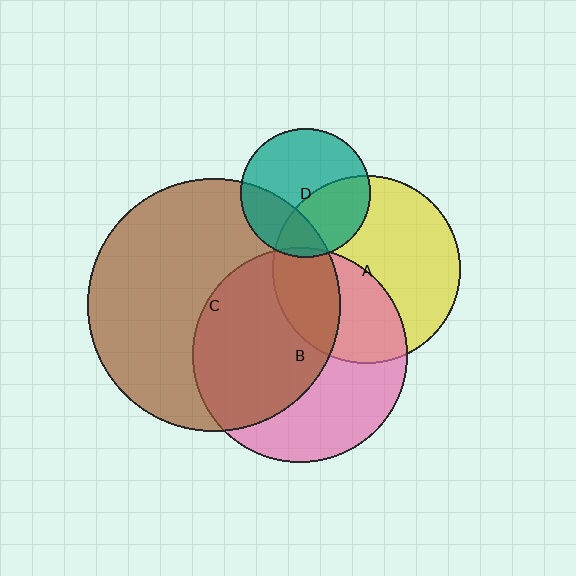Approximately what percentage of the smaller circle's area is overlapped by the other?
Approximately 5%.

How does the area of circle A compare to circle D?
Approximately 2.1 times.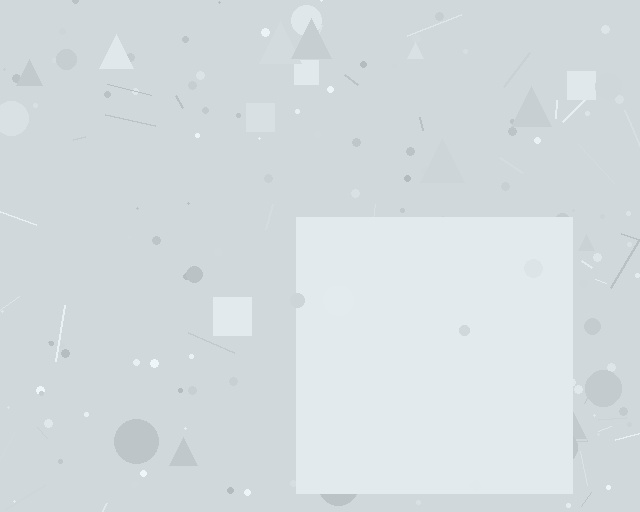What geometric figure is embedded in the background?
A square is embedded in the background.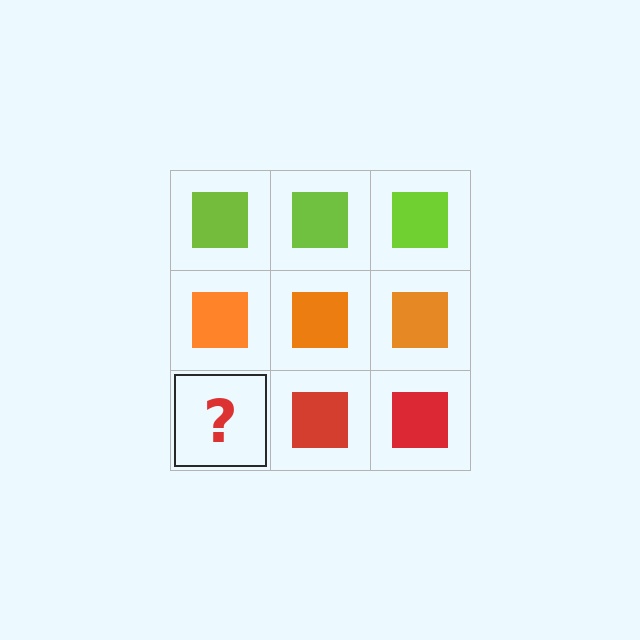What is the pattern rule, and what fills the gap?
The rule is that each row has a consistent color. The gap should be filled with a red square.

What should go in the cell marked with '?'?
The missing cell should contain a red square.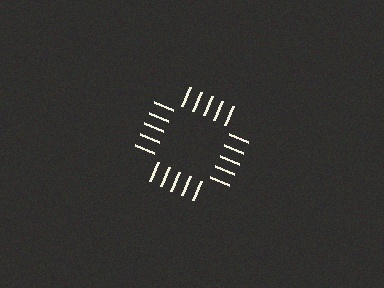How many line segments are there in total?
20 — 5 along each of the 4 edges.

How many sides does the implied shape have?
4 sides — the line-ends trace a square.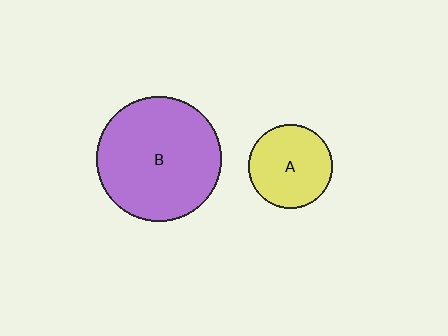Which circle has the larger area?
Circle B (purple).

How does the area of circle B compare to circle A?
Approximately 2.2 times.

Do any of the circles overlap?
No, none of the circles overlap.